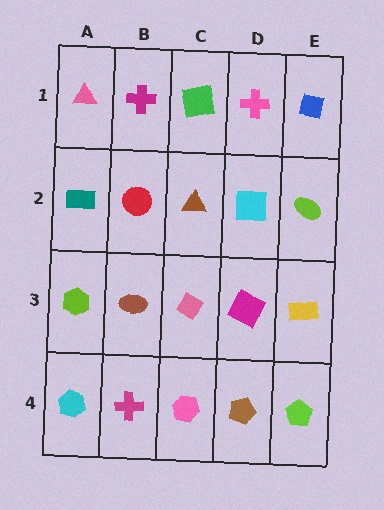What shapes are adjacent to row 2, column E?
A blue square (row 1, column E), a yellow rectangle (row 3, column E), a cyan square (row 2, column D).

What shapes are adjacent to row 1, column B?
A red circle (row 2, column B), a pink triangle (row 1, column A), a green square (row 1, column C).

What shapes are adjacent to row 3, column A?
A teal rectangle (row 2, column A), a cyan hexagon (row 4, column A), a brown ellipse (row 3, column B).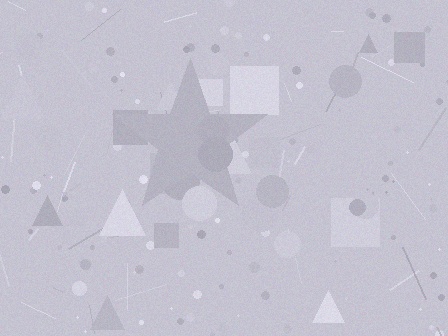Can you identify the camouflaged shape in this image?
The camouflaged shape is a star.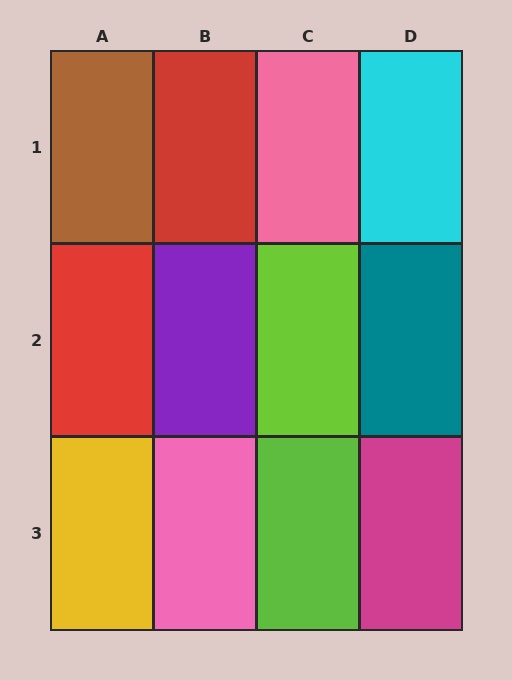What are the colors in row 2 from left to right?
Red, purple, lime, teal.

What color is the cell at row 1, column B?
Red.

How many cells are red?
2 cells are red.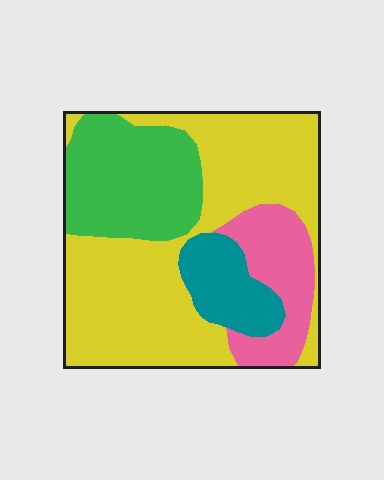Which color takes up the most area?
Yellow, at roughly 50%.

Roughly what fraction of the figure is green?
Green covers 23% of the figure.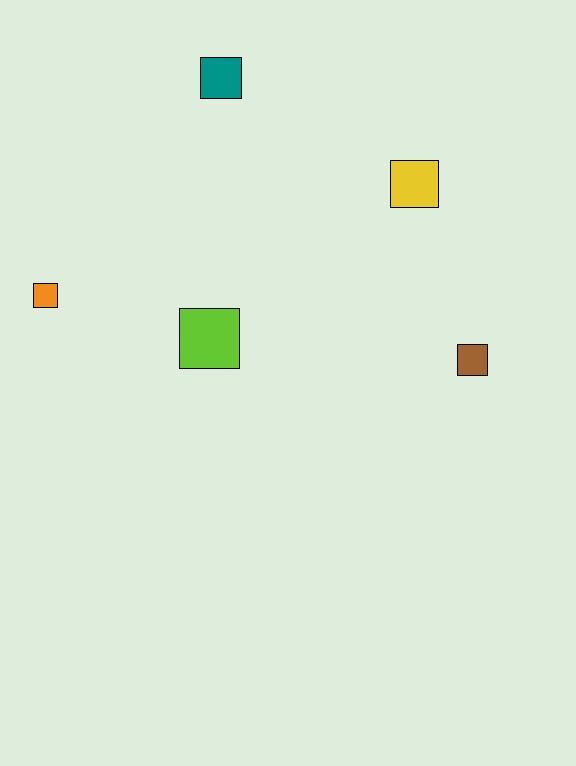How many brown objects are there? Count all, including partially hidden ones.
There is 1 brown object.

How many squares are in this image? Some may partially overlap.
There are 5 squares.